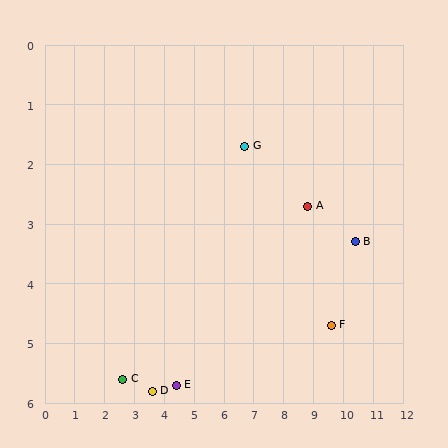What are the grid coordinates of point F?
Point F is at approximately (9.6, 4.7).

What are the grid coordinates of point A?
Point A is at approximately (8.8, 2.7).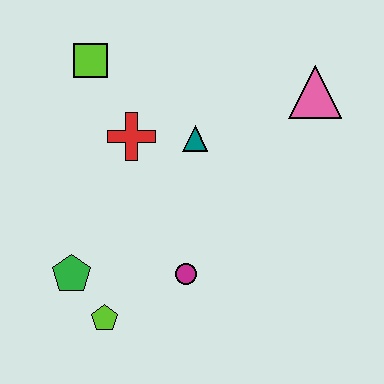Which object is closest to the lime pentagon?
The green pentagon is closest to the lime pentagon.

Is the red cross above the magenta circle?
Yes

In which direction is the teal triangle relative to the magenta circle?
The teal triangle is above the magenta circle.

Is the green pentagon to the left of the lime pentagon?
Yes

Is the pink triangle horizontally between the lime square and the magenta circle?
No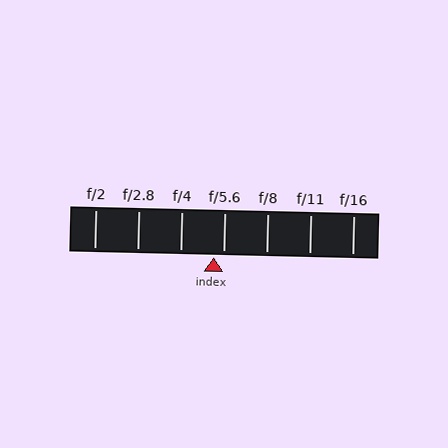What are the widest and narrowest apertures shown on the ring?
The widest aperture shown is f/2 and the narrowest is f/16.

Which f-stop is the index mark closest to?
The index mark is closest to f/5.6.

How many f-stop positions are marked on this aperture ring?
There are 7 f-stop positions marked.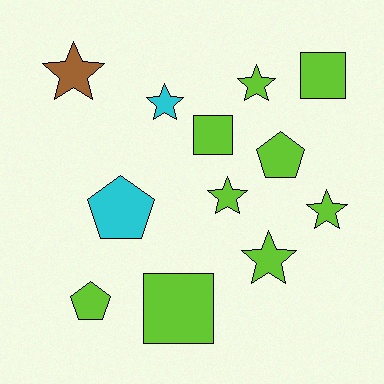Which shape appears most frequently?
Star, with 6 objects.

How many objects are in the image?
There are 12 objects.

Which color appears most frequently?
Lime, with 9 objects.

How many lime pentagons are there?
There are 2 lime pentagons.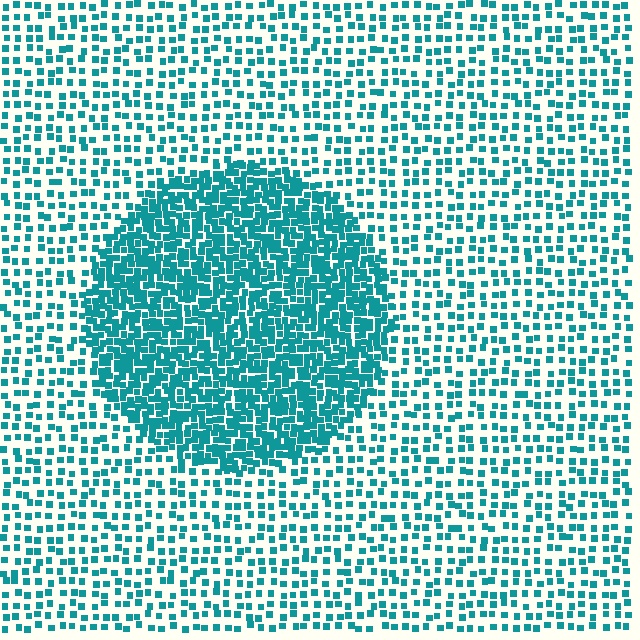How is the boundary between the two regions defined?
The boundary is defined by a change in element density (approximately 2.5x ratio). All elements are the same color, size, and shape.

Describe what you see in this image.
The image contains small teal elements arranged at two different densities. A circle-shaped region is visible where the elements are more densely packed than the surrounding area.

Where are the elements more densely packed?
The elements are more densely packed inside the circle boundary.